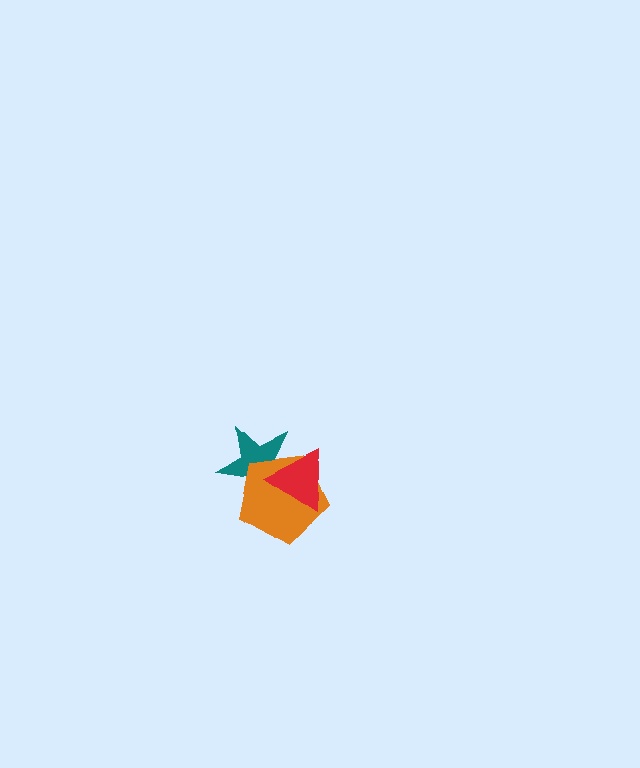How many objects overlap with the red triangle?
2 objects overlap with the red triangle.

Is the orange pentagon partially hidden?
Yes, it is partially covered by another shape.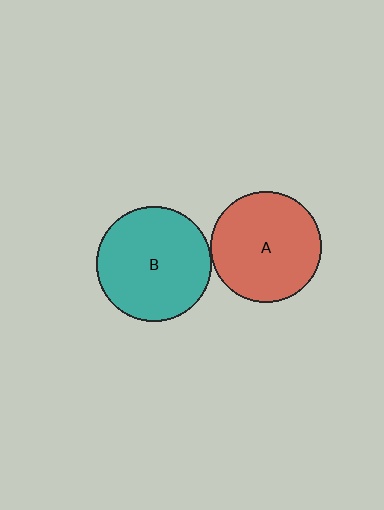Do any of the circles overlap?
No, none of the circles overlap.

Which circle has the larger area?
Circle B (teal).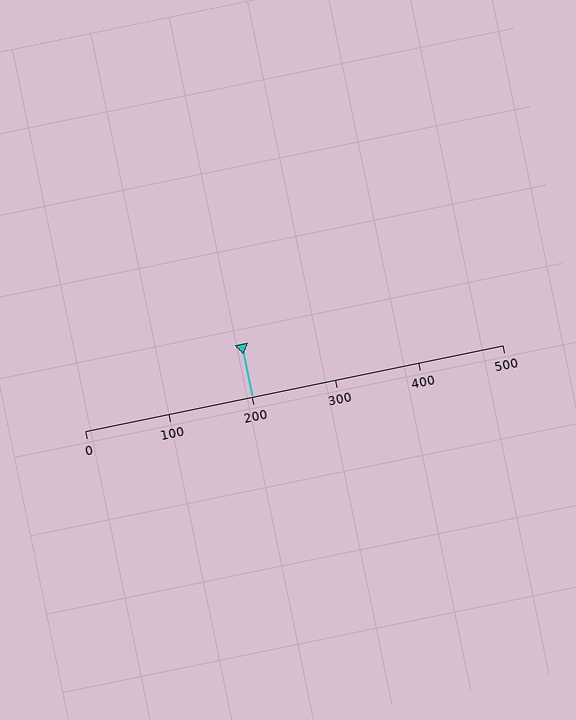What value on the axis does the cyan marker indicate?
The marker indicates approximately 200.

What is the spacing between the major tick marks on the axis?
The major ticks are spaced 100 apart.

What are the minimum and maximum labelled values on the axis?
The axis runs from 0 to 500.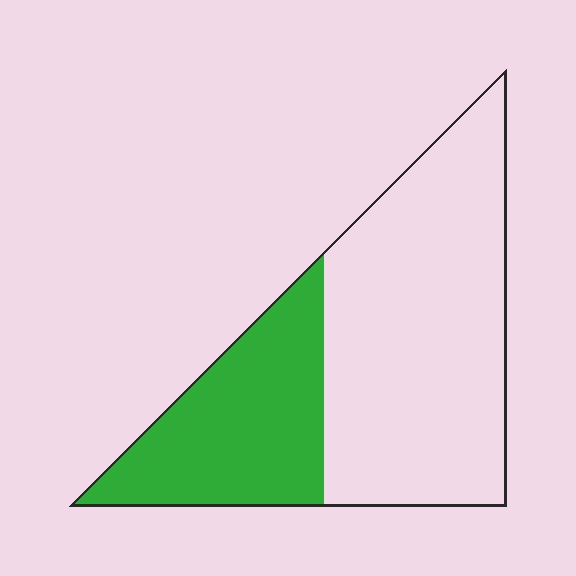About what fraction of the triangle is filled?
About one third (1/3).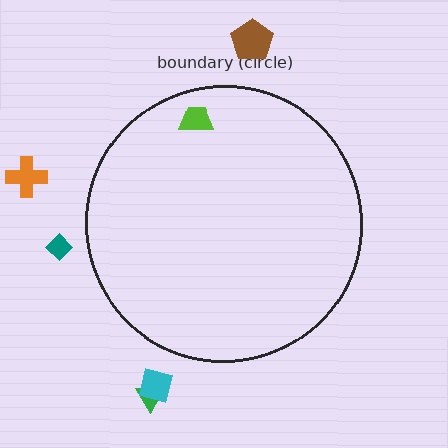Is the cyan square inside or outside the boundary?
Outside.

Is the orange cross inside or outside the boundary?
Outside.